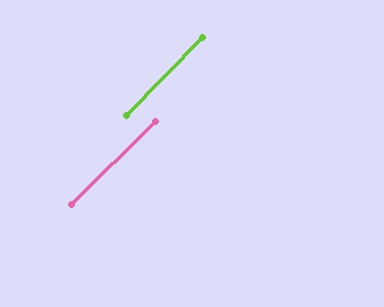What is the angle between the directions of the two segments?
Approximately 1 degree.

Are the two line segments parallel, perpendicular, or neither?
Parallel — their directions differ by only 1.4°.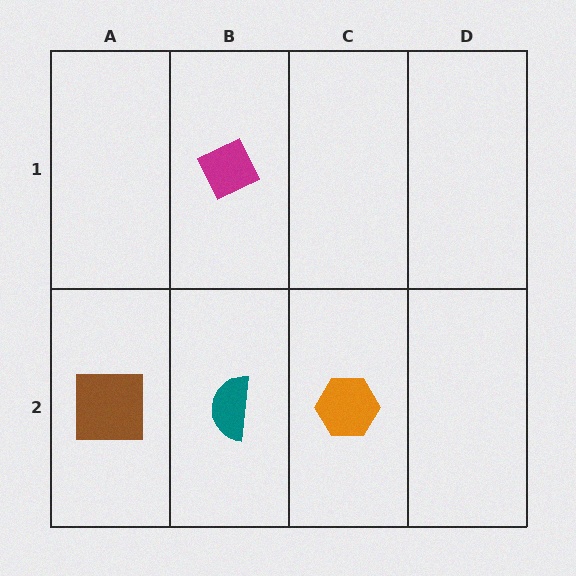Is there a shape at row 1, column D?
No, that cell is empty.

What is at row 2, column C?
An orange hexagon.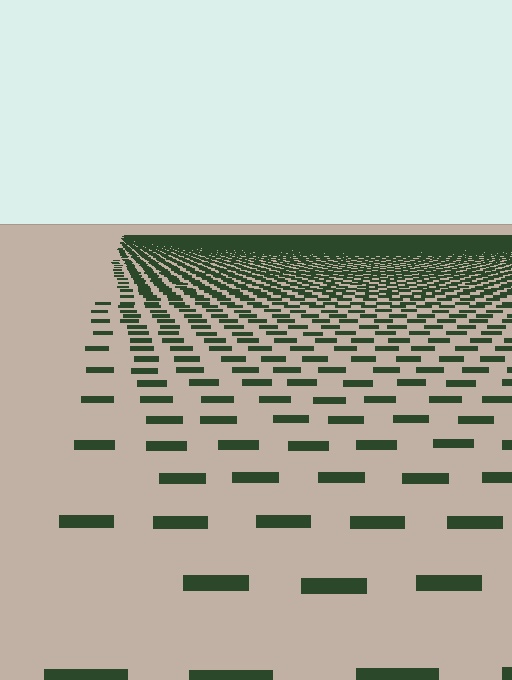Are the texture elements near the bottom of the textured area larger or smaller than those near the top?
Larger. Near the bottom, elements are closer to the viewer and appear at a bigger on-screen size.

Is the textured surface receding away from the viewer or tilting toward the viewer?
The surface is receding away from the viewer. Texture elements get smaller and denser toward the top.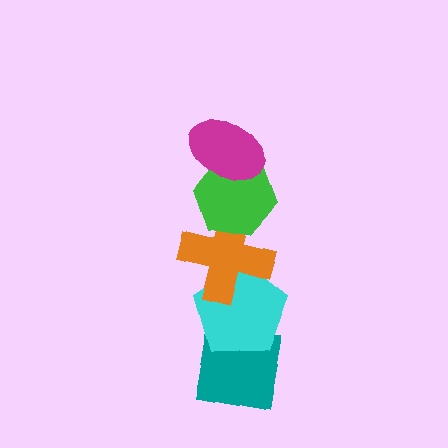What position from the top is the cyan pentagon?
The cyan pentagon is 4th from the top.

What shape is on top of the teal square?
The cyan pentagon is on top of the teal square.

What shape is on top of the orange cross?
The green hexagon is on top of the orange cross.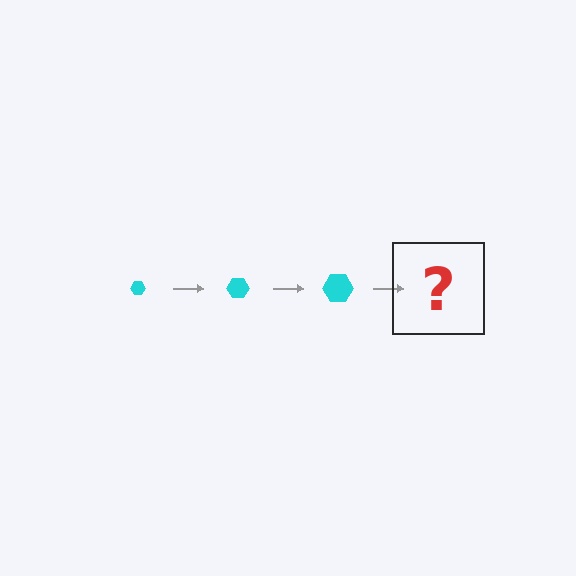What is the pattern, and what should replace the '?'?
The pattern is that the hexagon gets progressively larger each step. The '?' should be a cyan hexagon, larger than the previous one.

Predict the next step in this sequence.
The next step is a cyan hexagon, larger than the previous one.